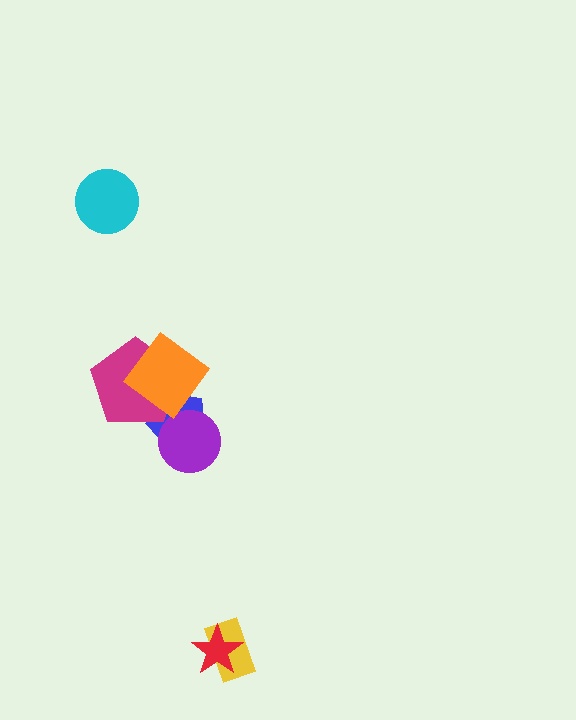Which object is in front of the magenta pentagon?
The orange diamond is in front of the magenta pentagon.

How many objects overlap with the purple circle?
1 object overlaps with the purple circle.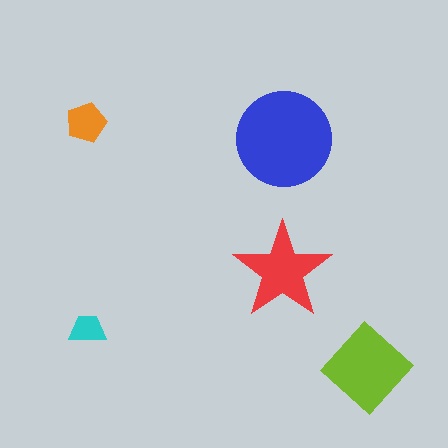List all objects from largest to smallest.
The blue circle, the lime diamond, the red star, the orange pentagon, the cyan trapezoid.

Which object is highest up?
The orange pentagon is topmost.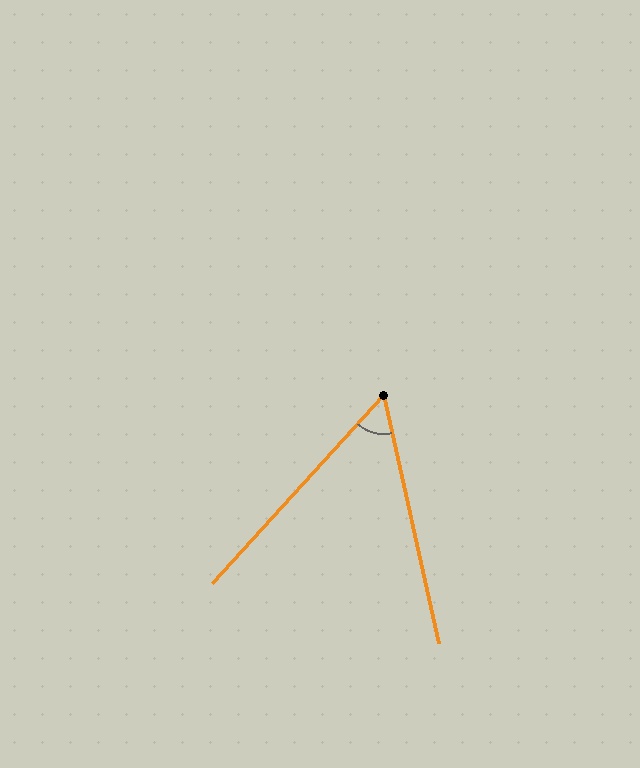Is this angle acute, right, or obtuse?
It is acute.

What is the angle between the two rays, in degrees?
Approximately 55 degrees.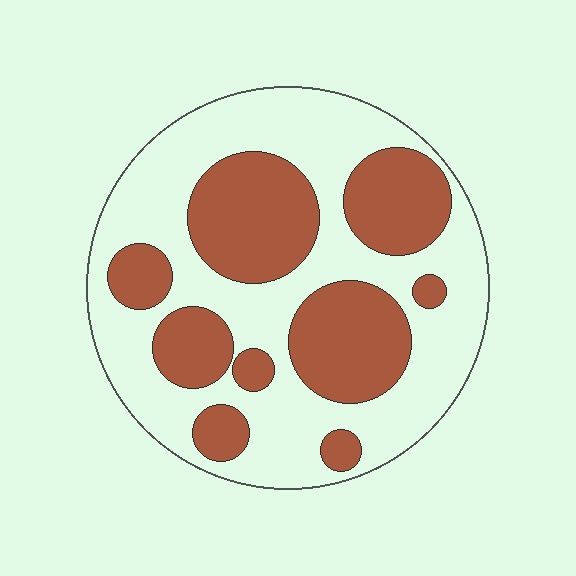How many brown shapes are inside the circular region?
9.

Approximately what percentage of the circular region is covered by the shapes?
Approximately 40%.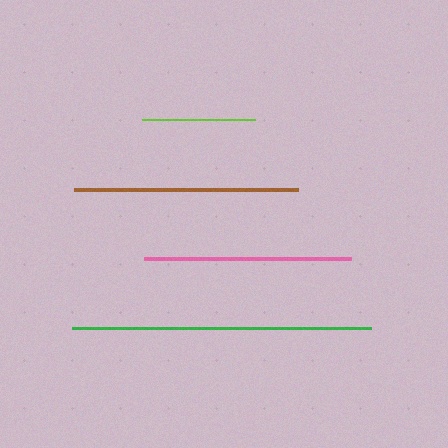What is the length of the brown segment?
The brown segment is approximately 224 pixels long.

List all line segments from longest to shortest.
From longest to shortest: green, brown, pink, lime.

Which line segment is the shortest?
The lime line is the shortest at approximately 112 pixels.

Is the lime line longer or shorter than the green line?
The green line is longer than the lime line.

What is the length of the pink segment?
The pink segment is approximately 207 pixels long.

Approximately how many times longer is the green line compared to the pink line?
The green line is approximately 1.4 times the length of the pink line.